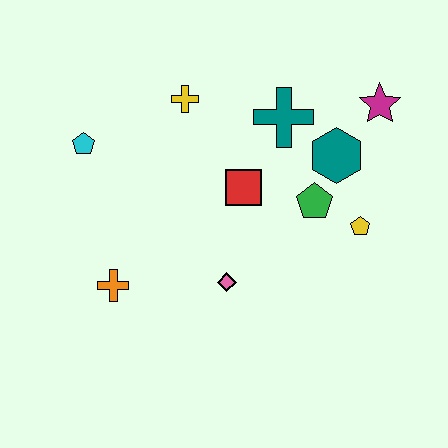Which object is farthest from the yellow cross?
The yellow pentagon is farthest from the yellow cross.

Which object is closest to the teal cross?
The teal hexagon is closest to the teal cross.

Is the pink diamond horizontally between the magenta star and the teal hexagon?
No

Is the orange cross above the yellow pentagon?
No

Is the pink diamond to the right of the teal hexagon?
No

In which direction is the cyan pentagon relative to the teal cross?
The cyan pentagon is to the left of the teal cross.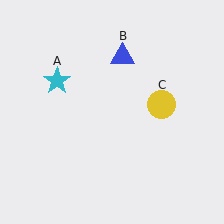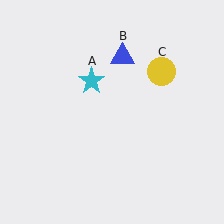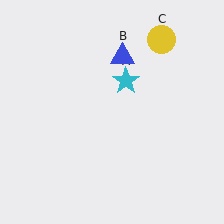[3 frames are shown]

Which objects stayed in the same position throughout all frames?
Blue triangle (object B) remained stationary.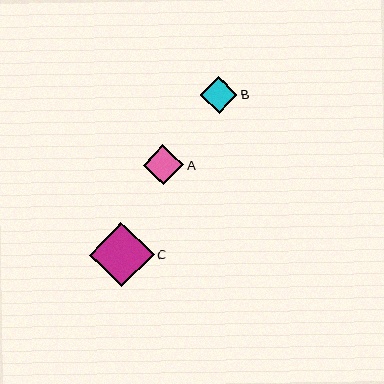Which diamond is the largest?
Diamond C is the largest with a size of approximately 64 pixels.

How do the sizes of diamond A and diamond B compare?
Diamond A and diamond B are approximately the same size.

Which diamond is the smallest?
Diamond B is the smallest with a size of approximately 37 pixels.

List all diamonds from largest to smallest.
From largest to smallest: C, A, B.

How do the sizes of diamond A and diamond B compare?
Diamond A and diamond B are approximately the same size.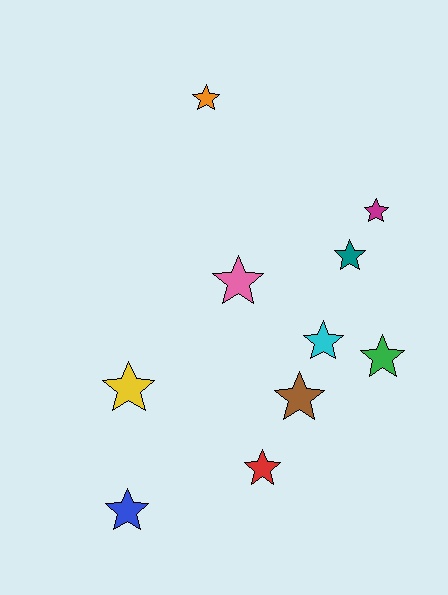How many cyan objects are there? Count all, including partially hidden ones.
There is 1 cyan object.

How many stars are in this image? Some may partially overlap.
There are 10 stars.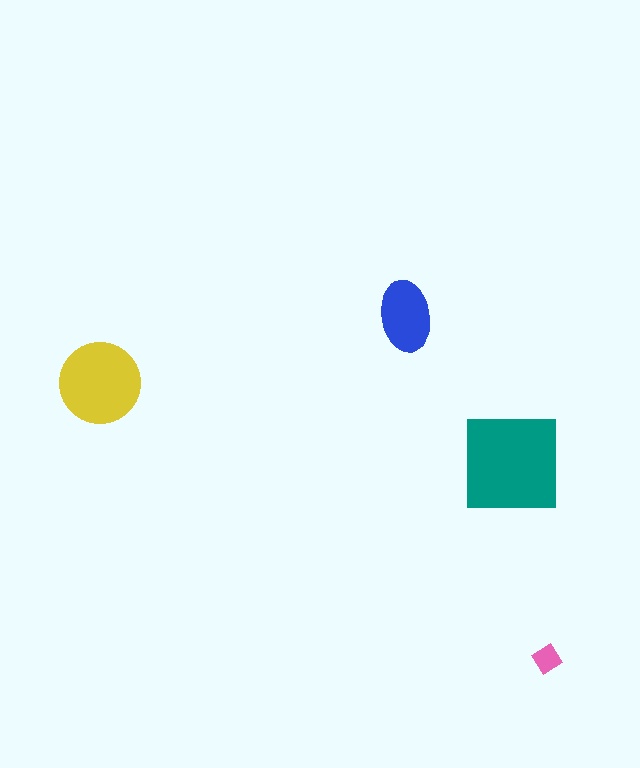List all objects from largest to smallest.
The teal square, the yellow circle, the blue ellipse, the pink diamond.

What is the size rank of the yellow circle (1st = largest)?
2nd.